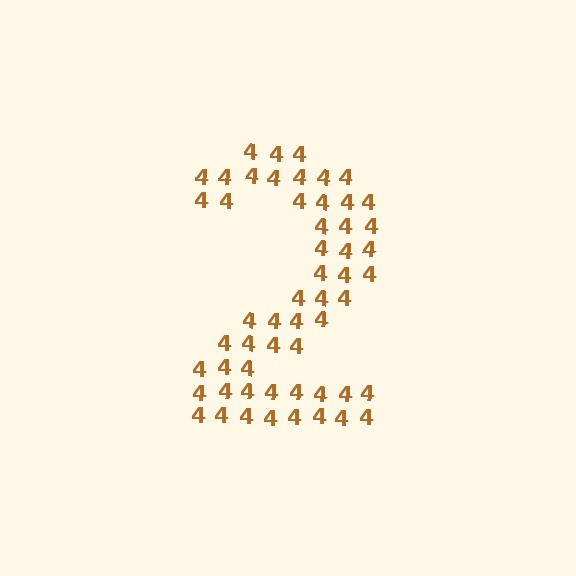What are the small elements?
The small elements are digit 4's.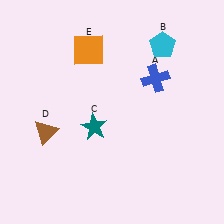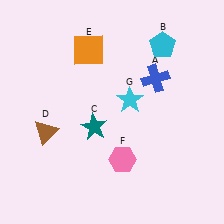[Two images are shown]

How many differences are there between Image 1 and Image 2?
There are 2 differences between the two images.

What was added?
A pink hexagon (F), a cyan star (G) were added in Image 2.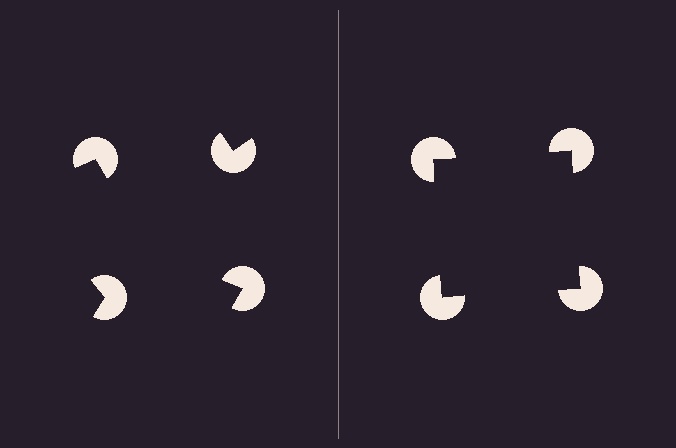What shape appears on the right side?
An illusory square.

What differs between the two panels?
The pac-man discs are positioned identically on both sides; only the wedge orientations differ. On the right they align to a square; on the left they are misaligned.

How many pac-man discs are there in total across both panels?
8 — 4 on each side.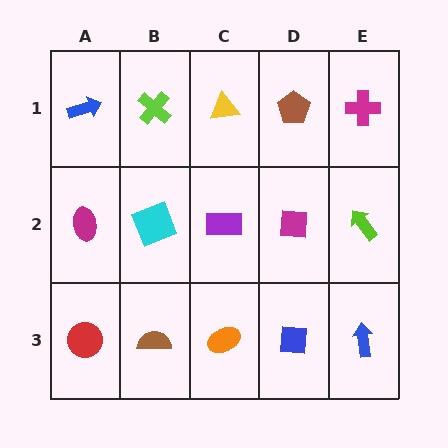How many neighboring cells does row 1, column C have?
3.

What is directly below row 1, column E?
A lime arrow.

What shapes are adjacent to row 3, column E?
A lime arrow (row 2, column E), a blue square (row 3, column D).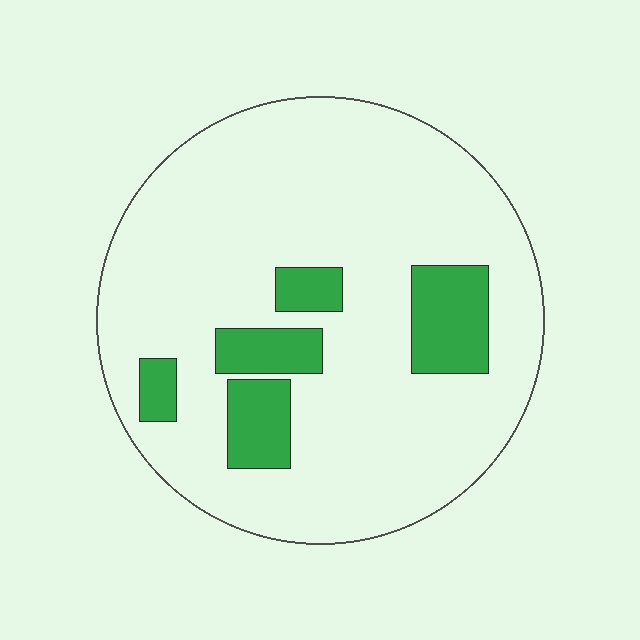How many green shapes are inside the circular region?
5.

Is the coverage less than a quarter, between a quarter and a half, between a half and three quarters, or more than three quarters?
Less than a quarter.